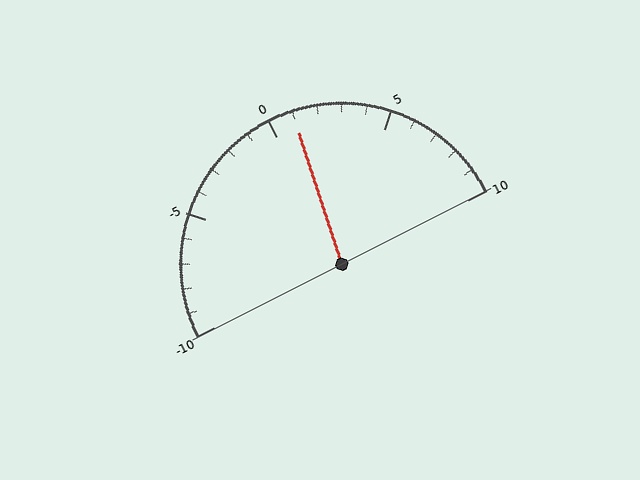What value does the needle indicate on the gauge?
The needle indicates approximately 1.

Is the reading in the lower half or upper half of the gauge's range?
The reading is in the upper half of the range (-10 to 10).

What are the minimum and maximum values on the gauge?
The gauge ranges from -10 to 10.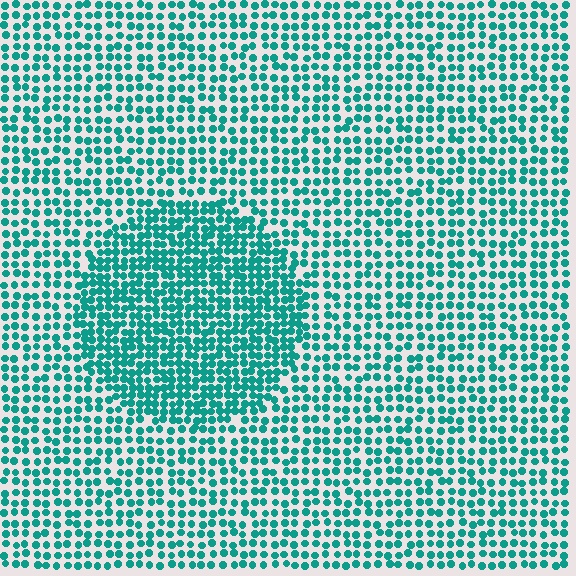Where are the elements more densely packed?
The elements are more densely packed inside the circle boundary.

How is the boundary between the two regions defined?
The boundary is defined by a change in element density (approximately 1.7x ratio). All elements are the same color, size, and shape.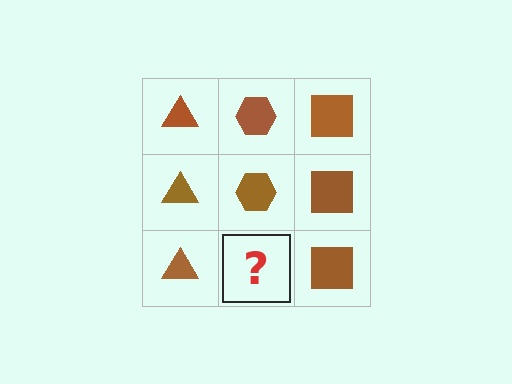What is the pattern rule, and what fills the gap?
The rule is that each column has a consistent shape. The gap should be filled with a brown hexagon.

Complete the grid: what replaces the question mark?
The question mark should be replaced with a brown hexagon.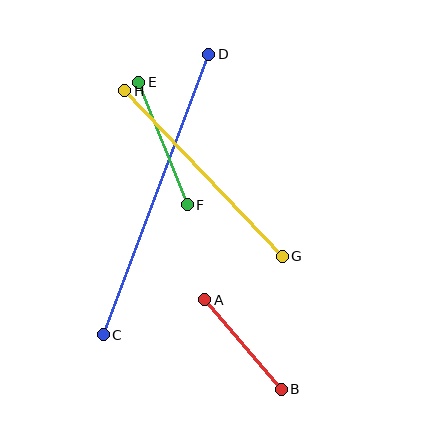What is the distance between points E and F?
The distance is approximately 131 pixels.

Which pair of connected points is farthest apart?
Points C and D are farthest apart.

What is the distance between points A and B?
The distance is approximately 117 pixels.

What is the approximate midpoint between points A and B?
The midpoint is at approximately (243, 344) pixels.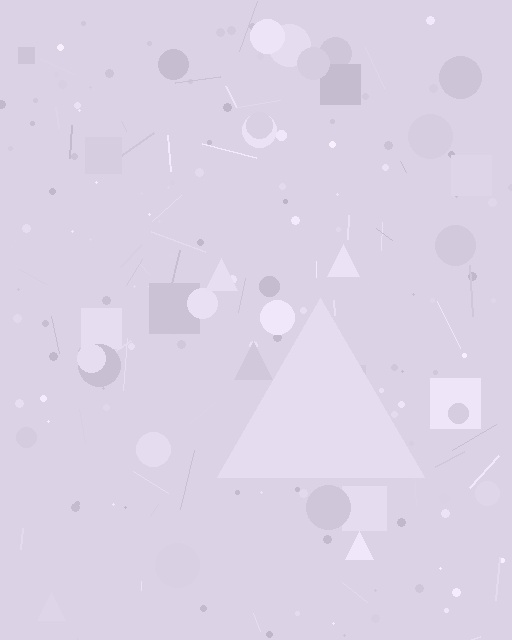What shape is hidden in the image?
A triangle is hidden in the image.